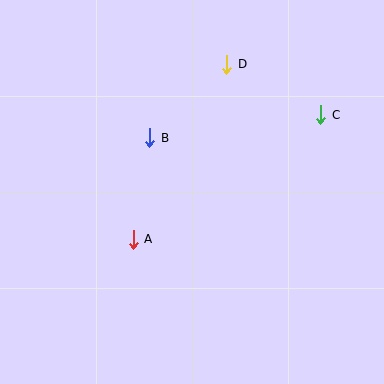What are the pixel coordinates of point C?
Point C is at (321, 115).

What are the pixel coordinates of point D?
Point D is at (227, 64).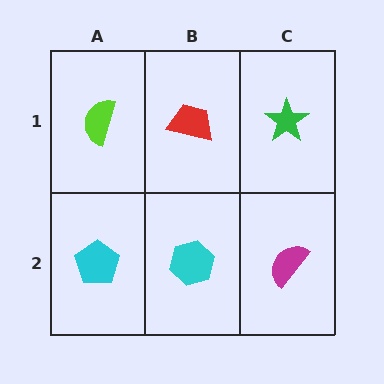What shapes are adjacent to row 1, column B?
A cyan hexagon (row 2, column B), a lime semicircle (row 1, column A), a green star (row 1, column C).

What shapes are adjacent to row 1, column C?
A magenta semicircle (row 2, column C), a red trapezoid (row 1, column B).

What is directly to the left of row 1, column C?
A red trapezoid.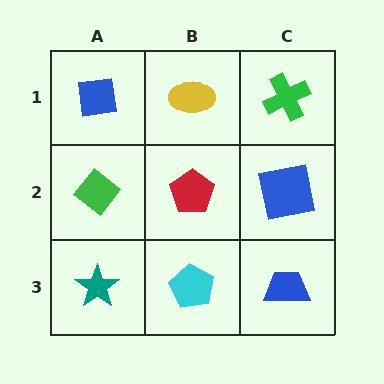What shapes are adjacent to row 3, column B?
A red pentagon (row 2, column B), a teal star (row 3, column A), a blue trapezoid (row 3, column C).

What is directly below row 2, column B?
A cyan pentagon.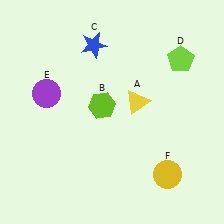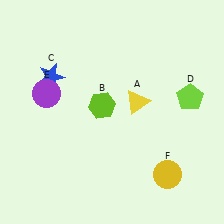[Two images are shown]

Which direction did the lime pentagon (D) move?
The lime pentagon (D) moved down.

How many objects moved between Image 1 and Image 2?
2 objects moved between the two images.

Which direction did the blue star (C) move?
The blue star (C) moved left.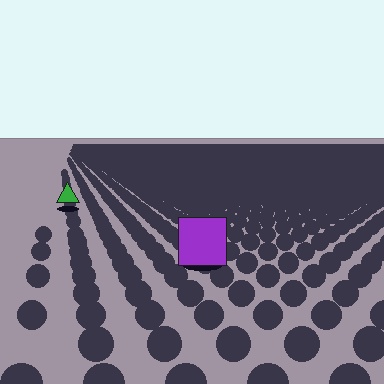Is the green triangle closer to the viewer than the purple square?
No. The purple square is closer — you can tell from the texture gradient: the ground texture is coarser near it.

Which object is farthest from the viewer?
The green triangle is farthest from the viewer. It appears smaller and the ground texture around it is denser.